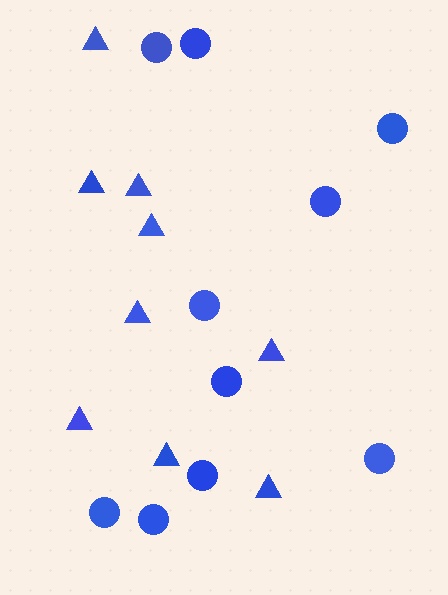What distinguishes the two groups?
There are 2 groups: one group of circles (10) and one group of triangles (9).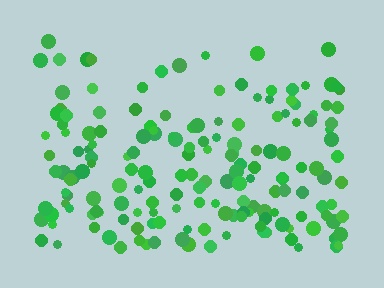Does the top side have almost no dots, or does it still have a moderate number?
Still a moderate number, just noticeably fewer than the bottom.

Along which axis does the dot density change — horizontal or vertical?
Vertical.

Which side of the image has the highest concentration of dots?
The bottom.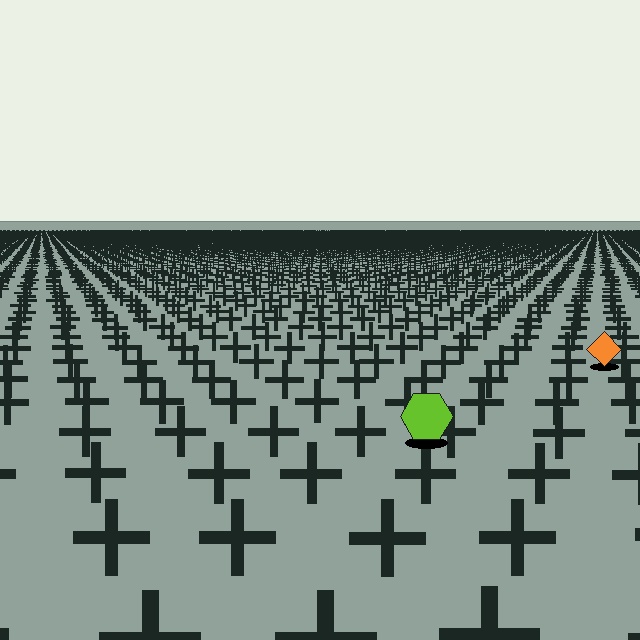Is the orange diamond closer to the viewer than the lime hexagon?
No. The lime hexagon is closer — you can tell from the texture gradient: the ground texture is coarser near it.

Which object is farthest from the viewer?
The orange diamond is farthest from the viewer. It appears smaller and the ground texture around it is denser.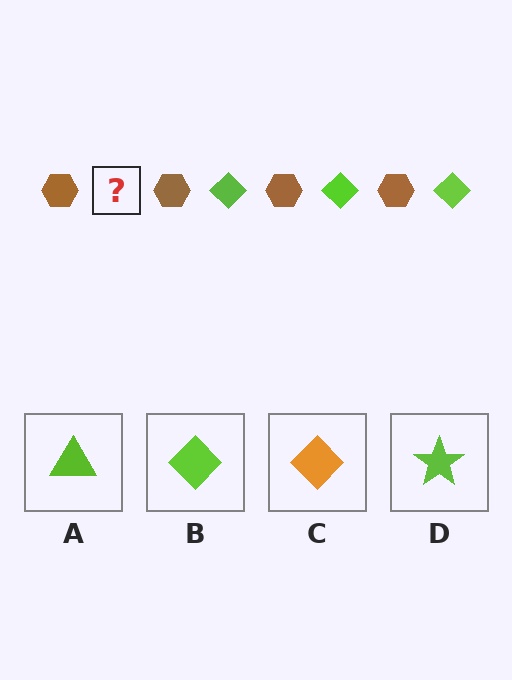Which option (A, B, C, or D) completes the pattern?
B.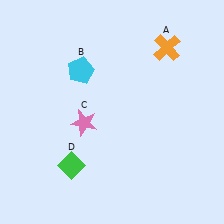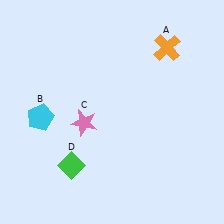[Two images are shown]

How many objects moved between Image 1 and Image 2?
1 object moved between the two images.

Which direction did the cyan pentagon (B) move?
The cyan pentagon (B) moved down.